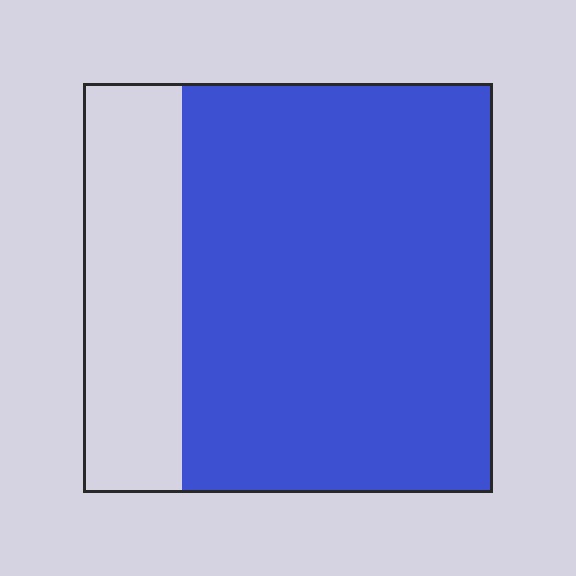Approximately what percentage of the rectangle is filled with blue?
Approximately 75%.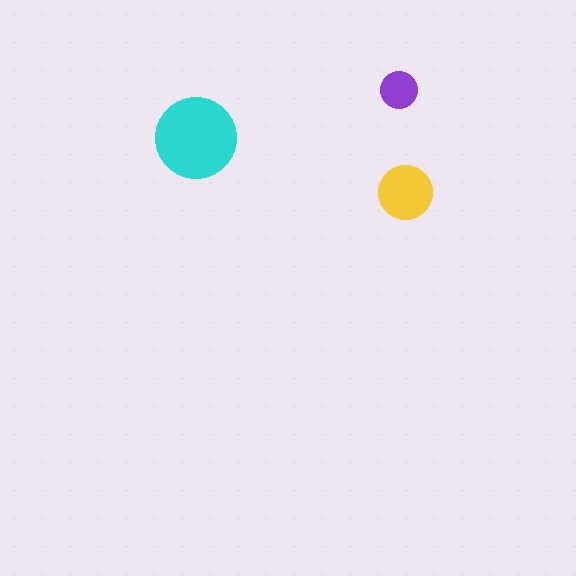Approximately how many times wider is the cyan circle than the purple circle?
About 2 times wider.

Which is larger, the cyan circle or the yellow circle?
The cyan one.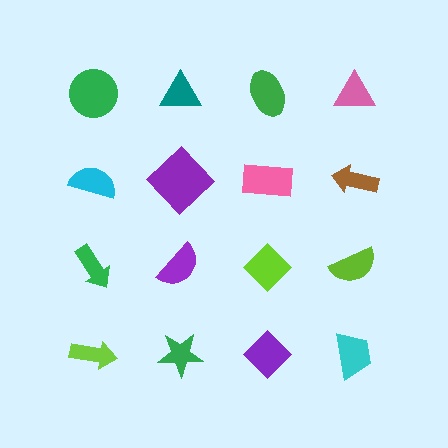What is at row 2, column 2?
A purple diamond.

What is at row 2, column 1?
A cyan semicircle.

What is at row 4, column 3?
A purple diamond.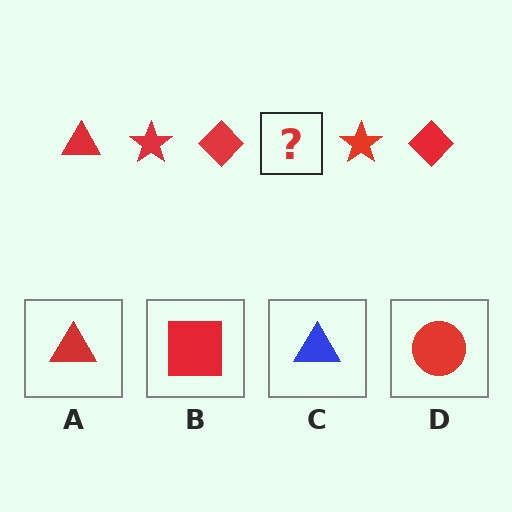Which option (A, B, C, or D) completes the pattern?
A.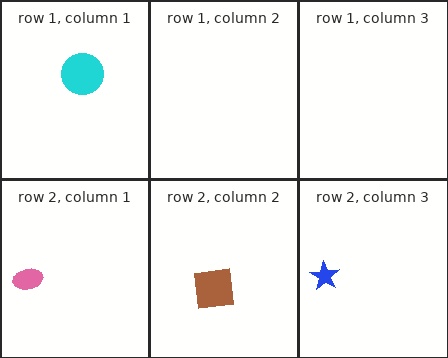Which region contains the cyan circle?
The row 1, column 1 region.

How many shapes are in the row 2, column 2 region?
1.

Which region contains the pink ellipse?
The row 2, column 1 region.